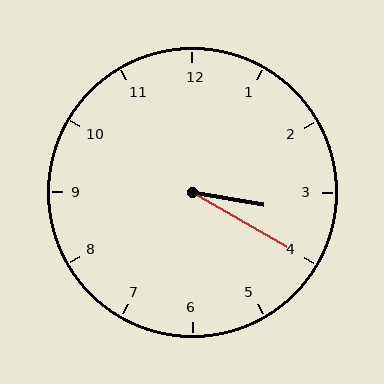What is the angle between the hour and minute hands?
Approximately 20 degrees.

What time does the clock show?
3:20.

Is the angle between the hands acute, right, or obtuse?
It is acute.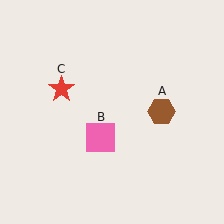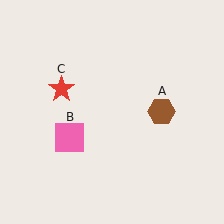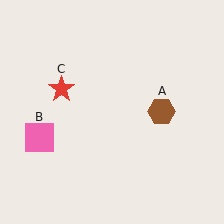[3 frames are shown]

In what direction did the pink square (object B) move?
The pink square (object B) moved left.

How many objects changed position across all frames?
1 object changed position: pink square (object B).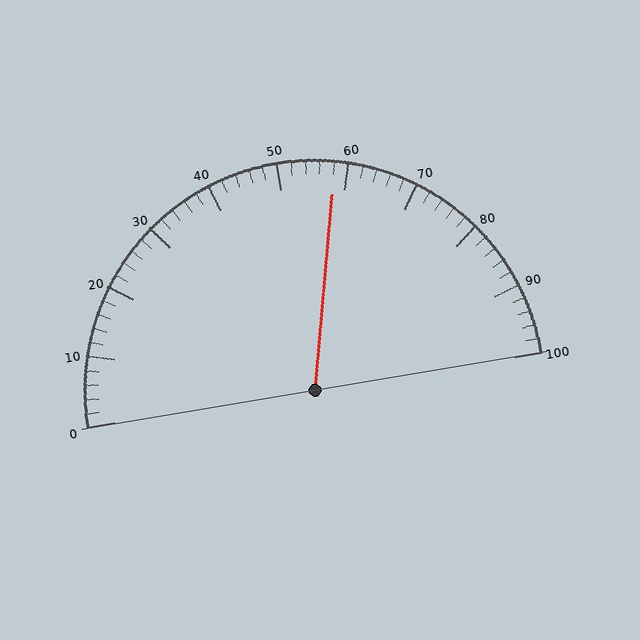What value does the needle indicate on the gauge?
The needle indicates approximately 58.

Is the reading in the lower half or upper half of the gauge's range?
The reading is in the upper half of the range (0 to 100).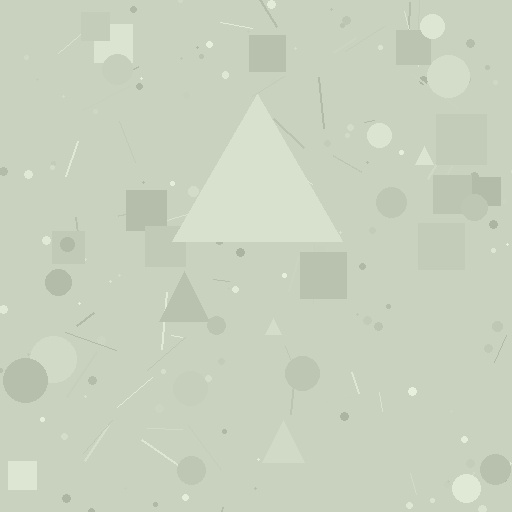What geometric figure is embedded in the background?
A triangle is embedded in the background.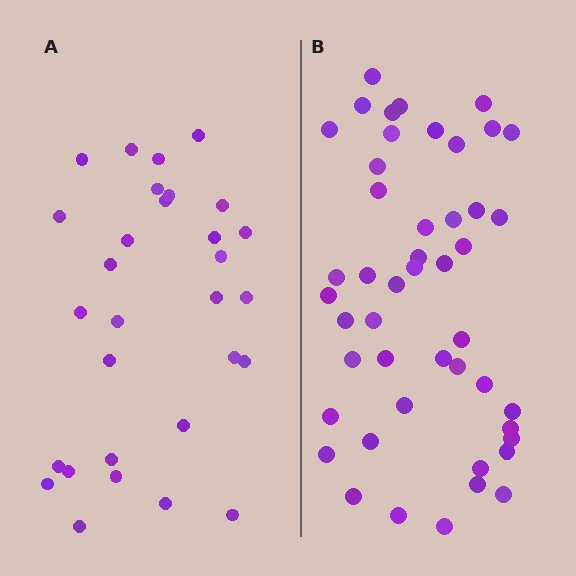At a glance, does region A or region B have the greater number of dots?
Region B (the right region) has more dots.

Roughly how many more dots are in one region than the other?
Region B has approximately 15 more dots than region A.